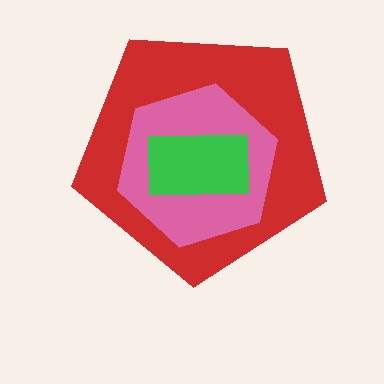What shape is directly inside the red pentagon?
The pink hexagon.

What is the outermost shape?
The red pentagon.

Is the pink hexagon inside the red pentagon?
Yes.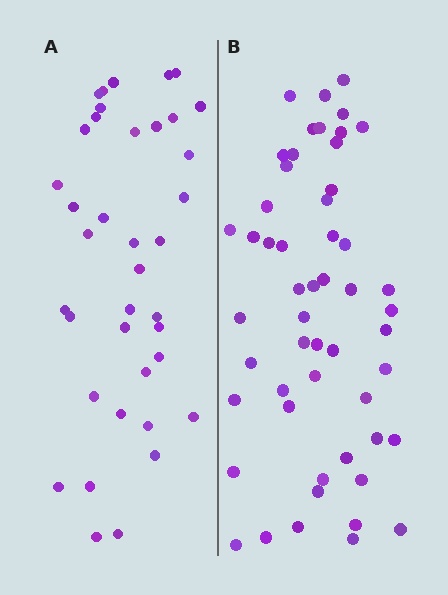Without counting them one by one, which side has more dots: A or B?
Region B (the right region) has more dots.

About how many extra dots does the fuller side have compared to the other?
Region B has approximately 15 more dots than region A.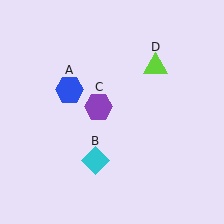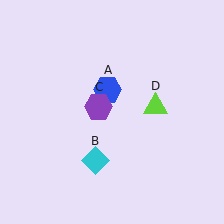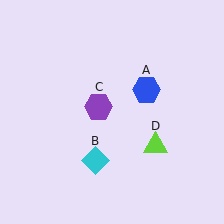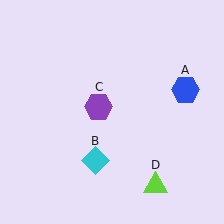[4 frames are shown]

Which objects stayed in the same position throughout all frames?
Cyan diamond (object B) and purple hexagon (object C) remained stationary.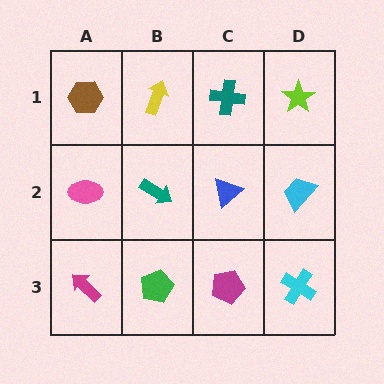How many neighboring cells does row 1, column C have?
3.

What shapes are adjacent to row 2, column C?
A teal cross (row 1, column C), a magenta pentagon (row 3, column C), a teal arrow (row 2, column B), a cyan trapezoid (row 2, column D).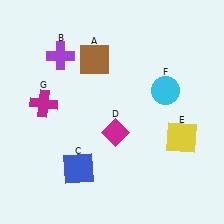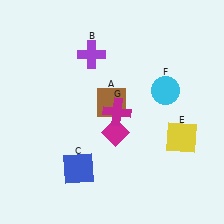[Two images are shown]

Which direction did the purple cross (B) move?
The purple cross (B) moved right.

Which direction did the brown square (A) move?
The brown square (A) moved down.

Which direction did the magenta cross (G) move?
The magenta cross (G) moved right.